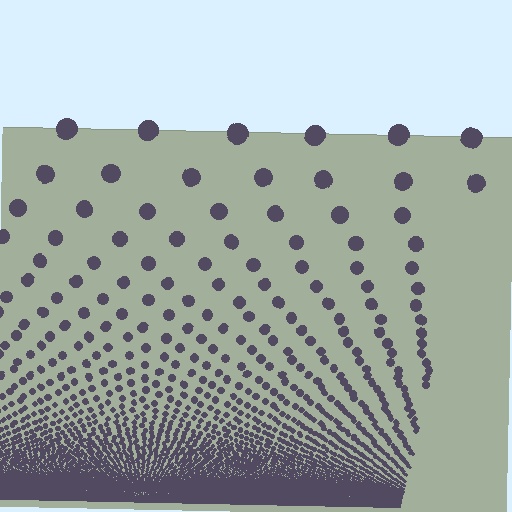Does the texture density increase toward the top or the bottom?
Density increases toward the bottom.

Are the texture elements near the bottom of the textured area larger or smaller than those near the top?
Smaller. The gradient is inverted — elements near the bottom are smaller and denser.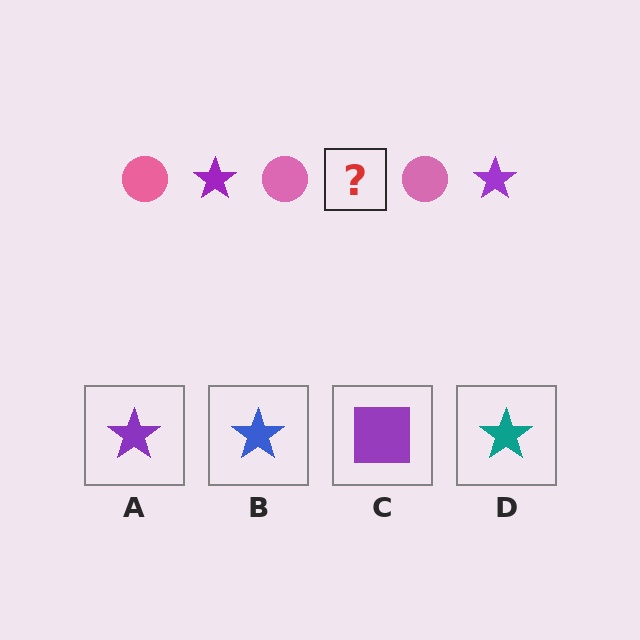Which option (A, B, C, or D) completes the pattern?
A.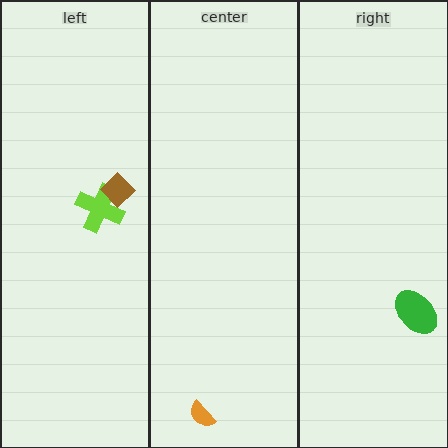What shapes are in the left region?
The lime cross, the brown diamond.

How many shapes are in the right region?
1.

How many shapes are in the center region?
1.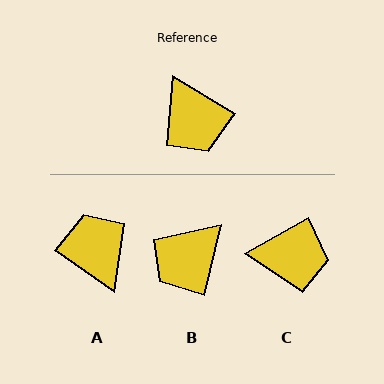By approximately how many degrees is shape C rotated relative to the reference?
Approximately 60 degrees counter-clockwise.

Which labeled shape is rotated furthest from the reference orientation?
A, about 176 degrees away.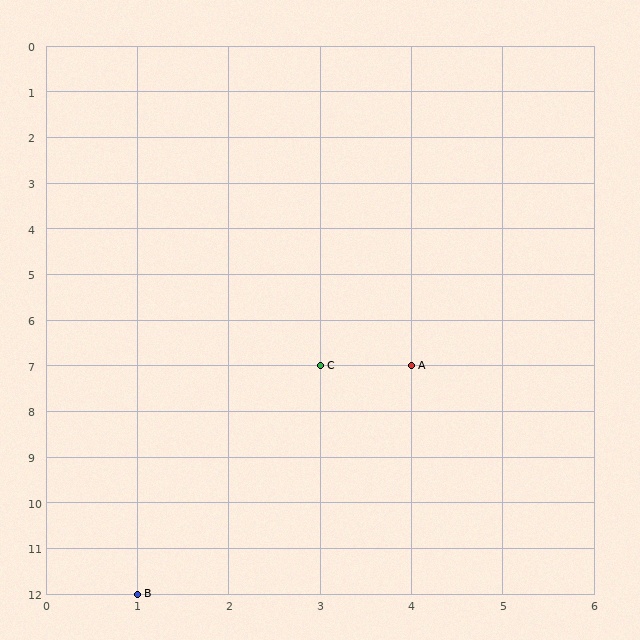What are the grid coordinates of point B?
Point B is at grid coordinates (1, 12).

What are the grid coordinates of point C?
Point C is at grid coordinates (3, 7).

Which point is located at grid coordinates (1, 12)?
Point B is at (1, 12).